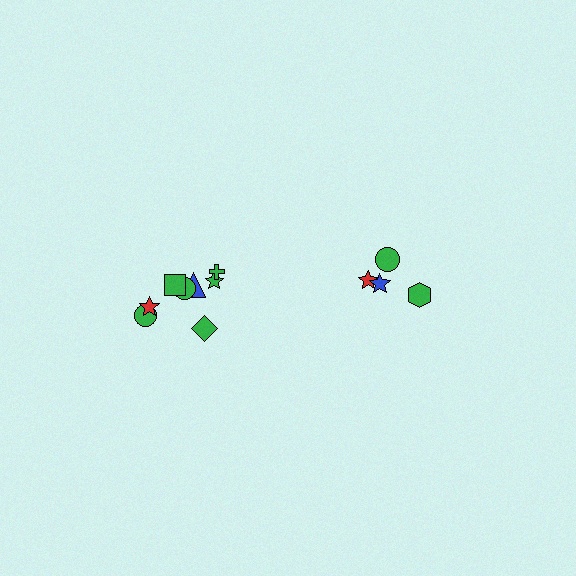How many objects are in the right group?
There are 4 objects.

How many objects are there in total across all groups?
There are 12 objects.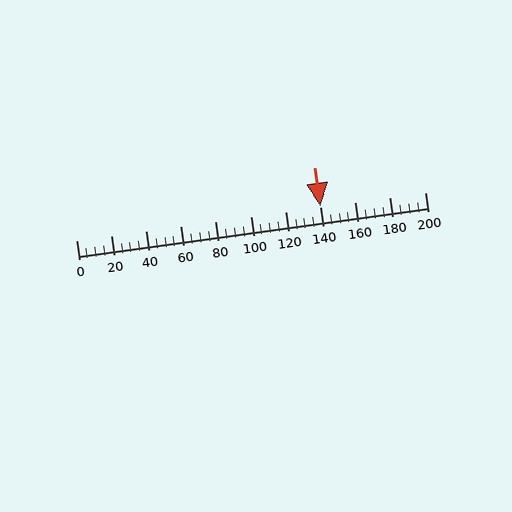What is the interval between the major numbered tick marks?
The major tick marks are spaced 20 units apart.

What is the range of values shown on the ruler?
The ruler shows values from 0 to 200.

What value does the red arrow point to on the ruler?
The red arrow points to approximately 140.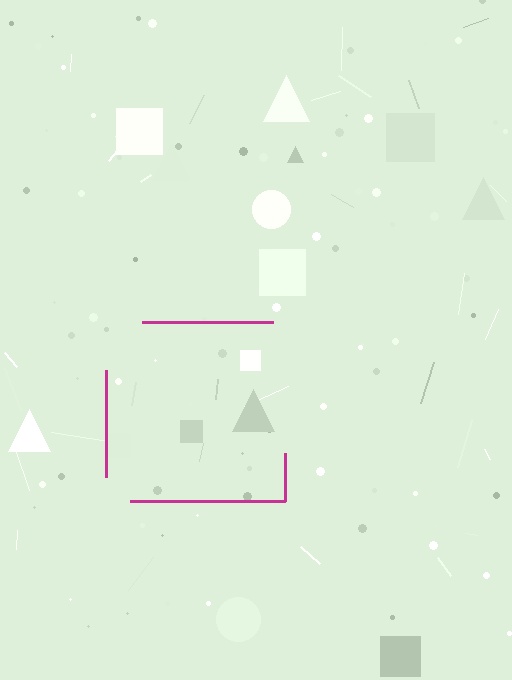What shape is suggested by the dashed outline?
The dashed outline suggests a square.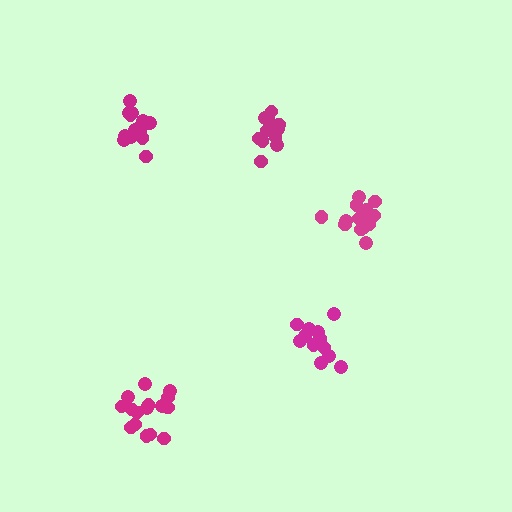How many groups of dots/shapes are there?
There are 5 groups.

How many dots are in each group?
Group 1: 17 dots, Group 2: 14 dots, Group 3: 13 dots, Group 4: 13 dots, Group 5: 16 dots (73 total).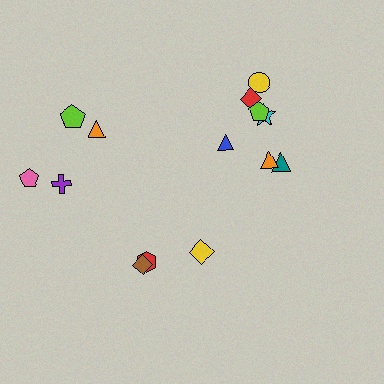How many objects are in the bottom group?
There are 3 objects.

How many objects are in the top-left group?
There are 4 objects.